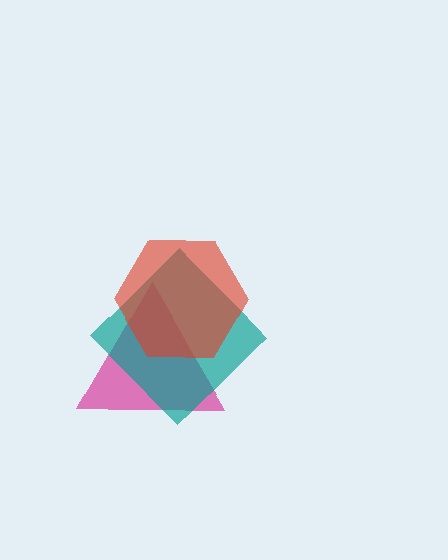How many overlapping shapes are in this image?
There are 3 overlapping shapes in the image.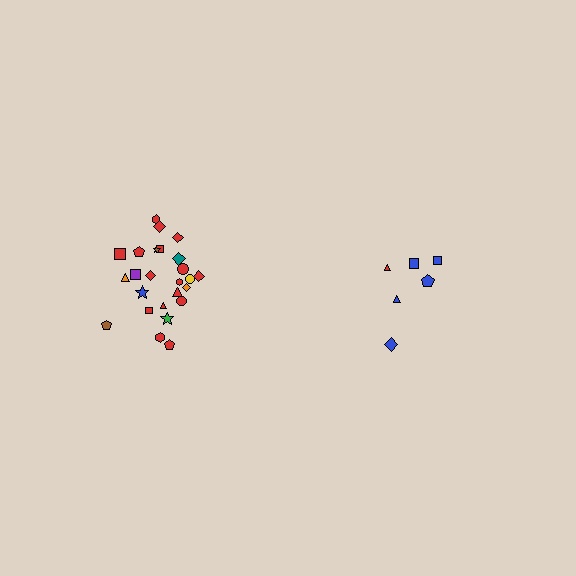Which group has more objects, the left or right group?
The left group.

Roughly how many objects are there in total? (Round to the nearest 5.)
Roughly 30 objects in total.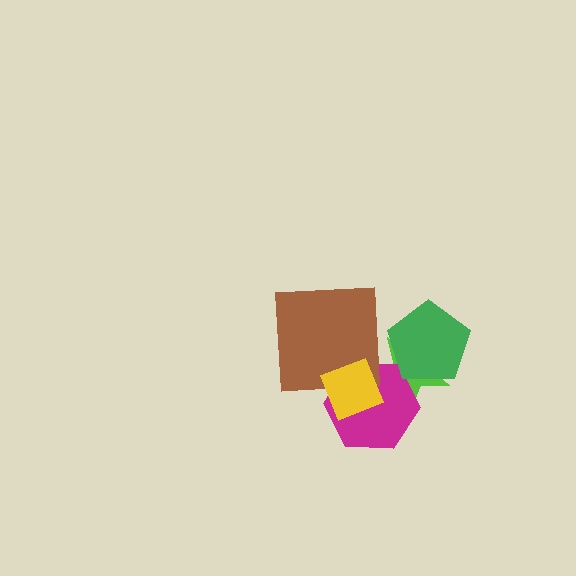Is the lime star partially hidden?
Yes, it is partially covered by another shape.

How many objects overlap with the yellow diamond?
3 objects overlap with the yellow diamond.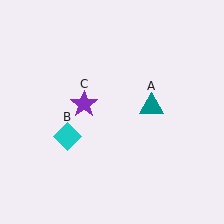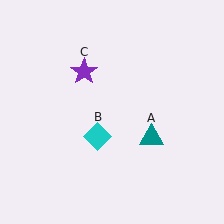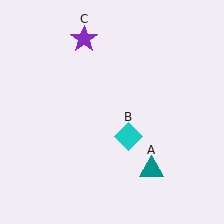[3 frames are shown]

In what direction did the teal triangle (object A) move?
The teal triangle (object A) moved down.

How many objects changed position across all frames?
3 objects changed position: teal triangle (object A), cyan diamond (object B), purple star (object C).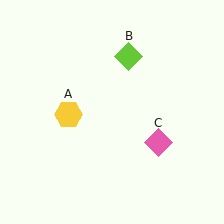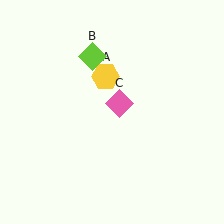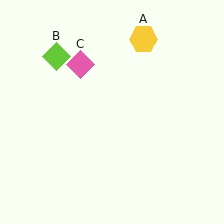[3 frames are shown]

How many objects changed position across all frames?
3 objects changed position: yellow hexagon (object A), lime diamond (object B), pink diamond (object C).